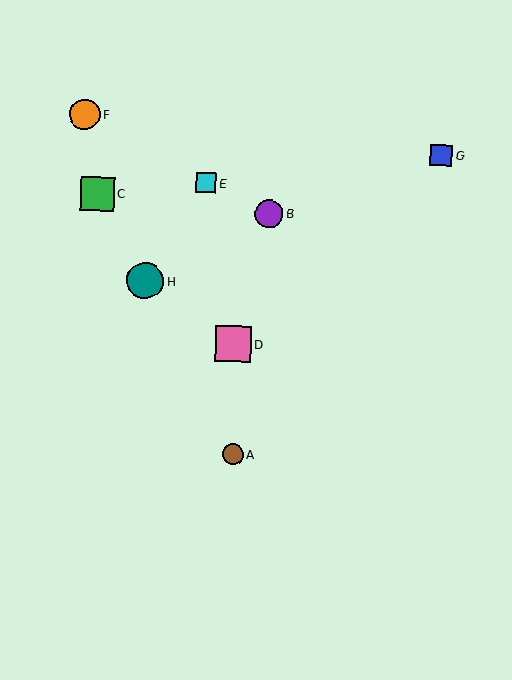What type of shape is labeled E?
Shape E is a cyan square.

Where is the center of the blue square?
The center of the blue square is at (441, 155).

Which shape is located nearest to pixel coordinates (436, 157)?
The blue square (labeled G) at (441, 155) is nearest to that location.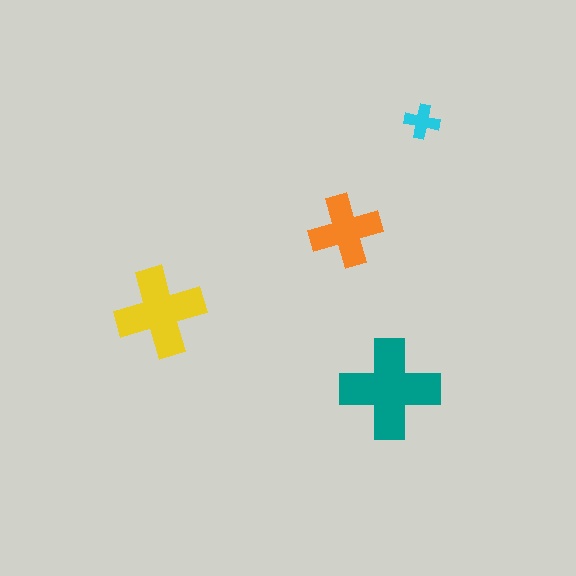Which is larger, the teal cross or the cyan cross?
The teal one.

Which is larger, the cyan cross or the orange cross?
The orange one.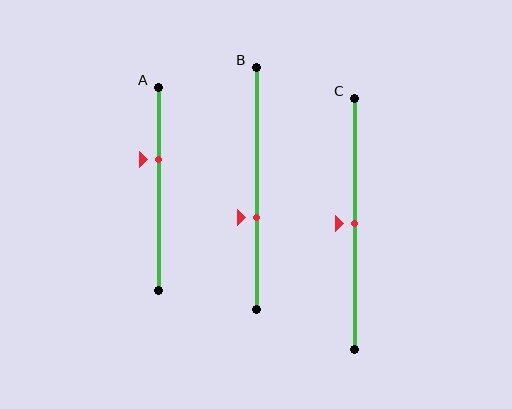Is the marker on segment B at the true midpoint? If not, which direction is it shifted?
No, the marker on segment B is shifted downward by about 12% of the segment length.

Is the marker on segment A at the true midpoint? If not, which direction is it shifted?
No, the marker on segment A is shifted upward by about 14% of the segment length.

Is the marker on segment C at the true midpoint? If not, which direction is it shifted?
Yes, the marker on segment C is at the true midpoint.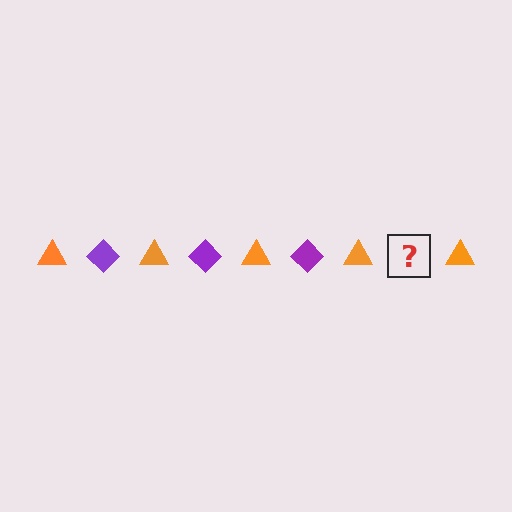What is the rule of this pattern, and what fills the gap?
The rule is that the pattern alternates between orange triangle and purple diamond. The gap should be filled with a purple diamond.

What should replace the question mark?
The question mark should be replaced with a purple diamond.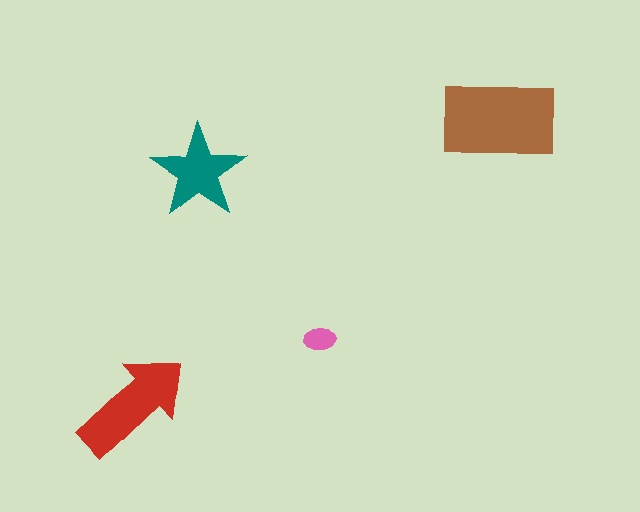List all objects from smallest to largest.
The pink ellipse, the teal star, the red arrow, the brown rectangle.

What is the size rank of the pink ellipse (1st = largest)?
4th.